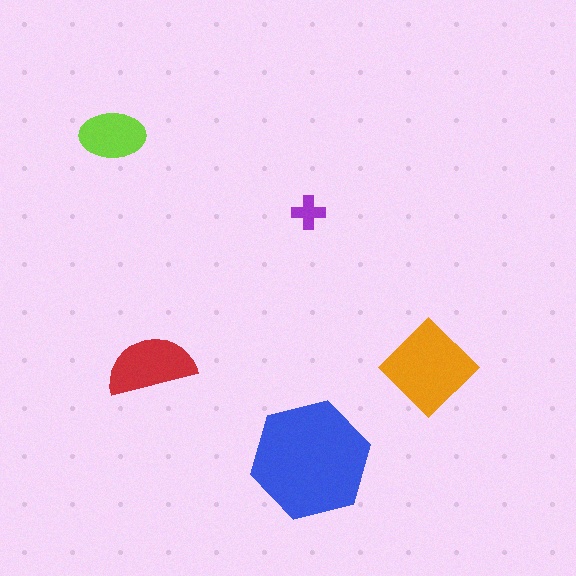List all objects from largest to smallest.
The blue hexagon, the orange diamond, the red semicircle, the lime ellipse, the purple cross.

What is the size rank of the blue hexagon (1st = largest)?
1st.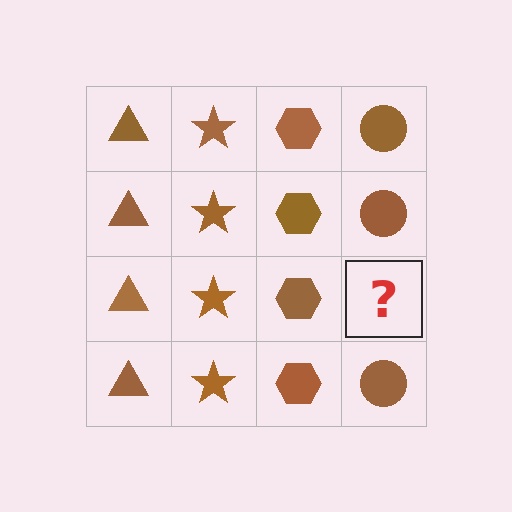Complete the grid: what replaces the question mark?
The question mark should be replaced with a brown circle.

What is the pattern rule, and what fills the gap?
The rule is that each column has a consistent shape. The gap should be filled with a brown circle.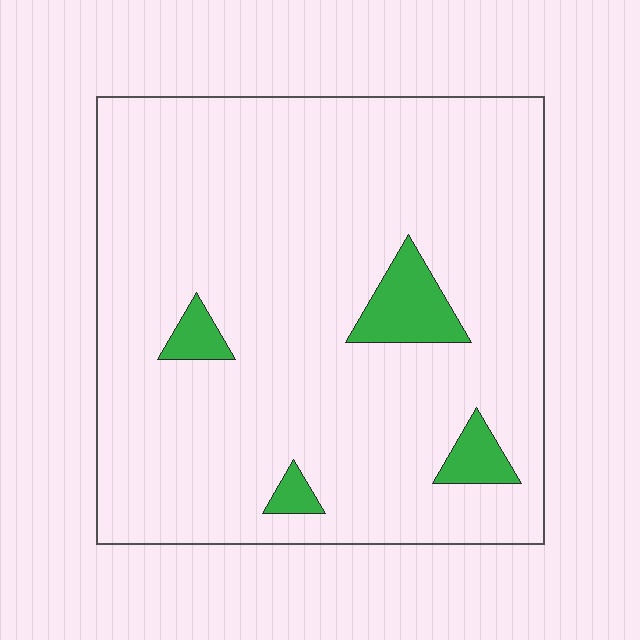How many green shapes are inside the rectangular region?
4.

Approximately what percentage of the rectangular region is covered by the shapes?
Approximately 5%.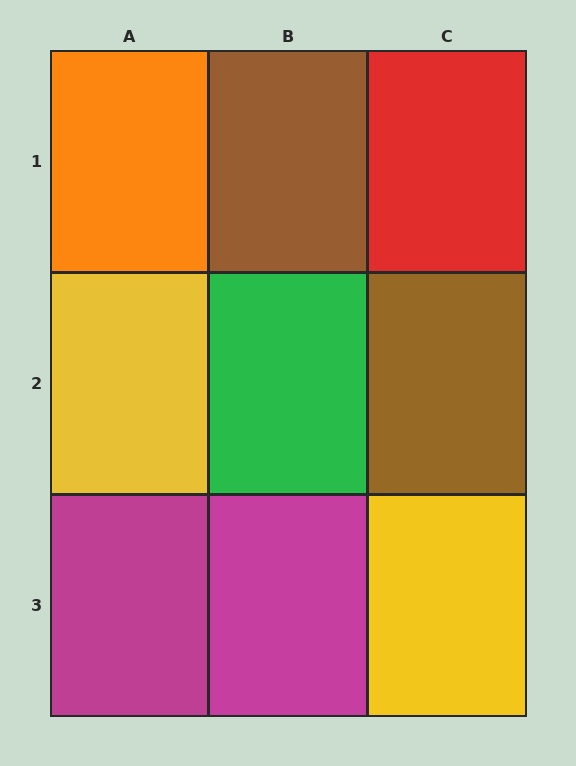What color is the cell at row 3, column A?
Magenta.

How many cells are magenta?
2 cells are magenta.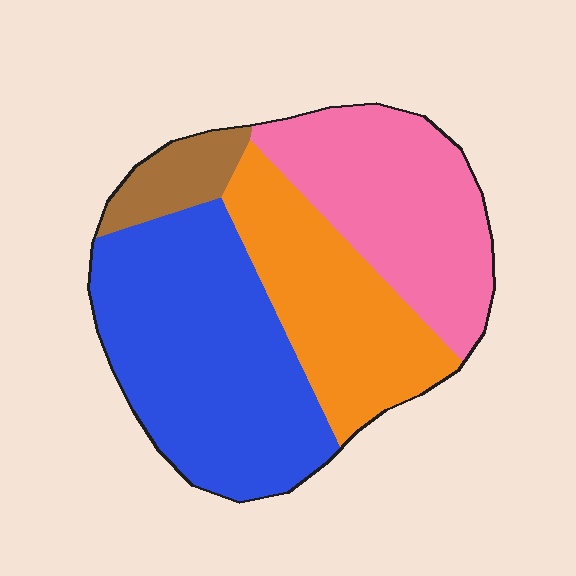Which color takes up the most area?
Blue, at roughly 40%.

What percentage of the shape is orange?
Orange takes up about one quarter (1/4) of the shape.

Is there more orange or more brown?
Orange.